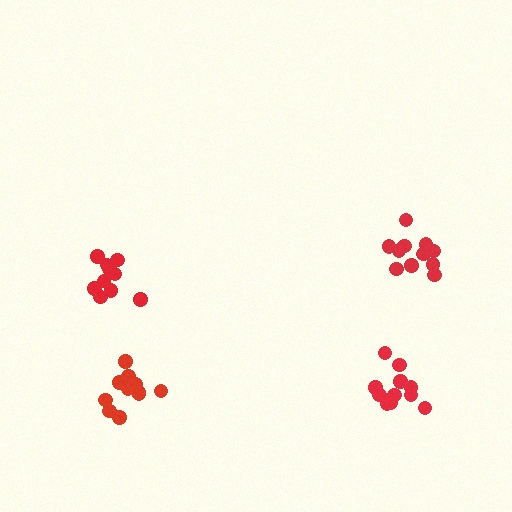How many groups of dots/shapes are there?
There are 4 groups.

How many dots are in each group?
Group 1: 11 dots, Group 2: 11 dots, Group 3: 12 dots, Group 4: 11 dots (45 total).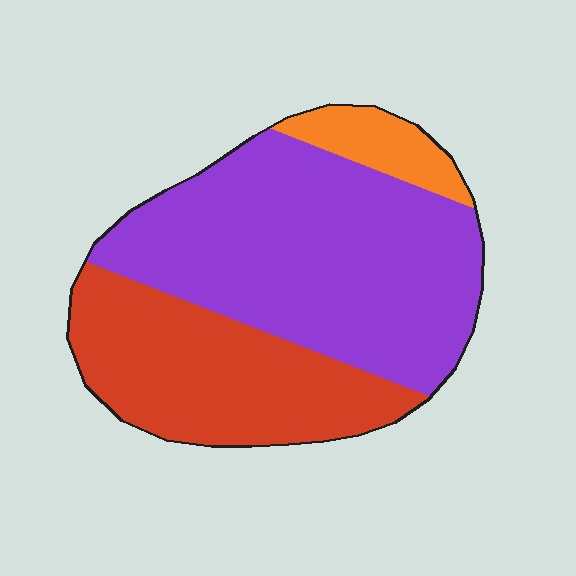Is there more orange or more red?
Red.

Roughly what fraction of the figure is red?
Red takes up about one third (1/3) of the figure.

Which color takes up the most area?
Purple, at roughly 55%.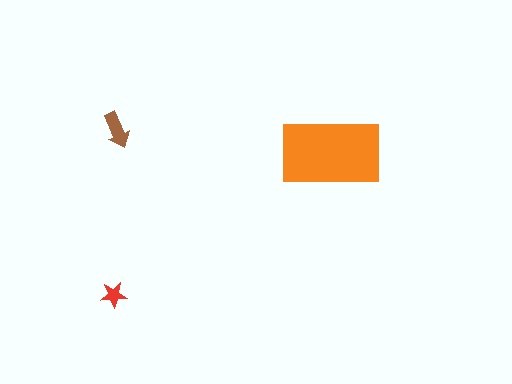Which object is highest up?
The brown arrow is topmost.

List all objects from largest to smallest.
The orange rectangle, the brown arrow, the red star.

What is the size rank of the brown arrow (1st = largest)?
2nd.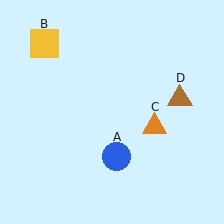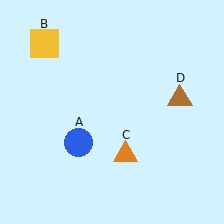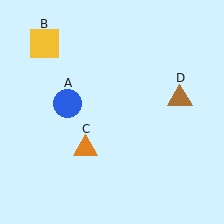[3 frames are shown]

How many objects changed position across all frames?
2 objects changed position: blue circle (object A), orange triangle (object C).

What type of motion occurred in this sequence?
The blue circle (object A), orange triangle (object C) rotated clockwise around the center of the scene.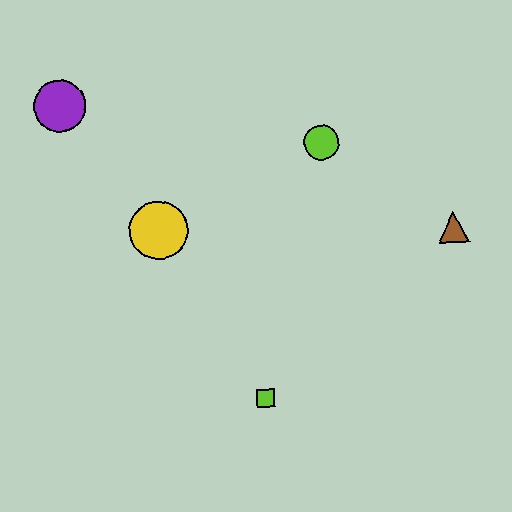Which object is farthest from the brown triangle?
The purple circle is farthest from the brown triangle.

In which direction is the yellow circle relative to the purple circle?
The yellow circle is below the purple circle.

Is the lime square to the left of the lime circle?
Yes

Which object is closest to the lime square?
The yellow circle is closest to the lime square.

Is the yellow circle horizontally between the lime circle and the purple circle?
Yes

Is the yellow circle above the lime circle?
No